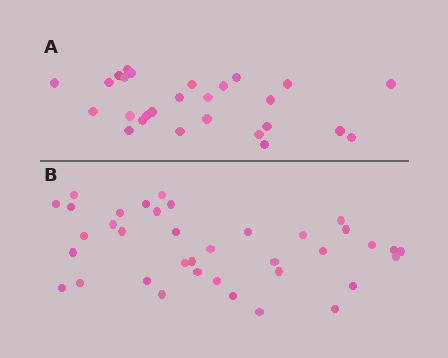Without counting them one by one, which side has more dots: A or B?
Region B (the bottom region) has more dots.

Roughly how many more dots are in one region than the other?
Region B has roughly 10 or so more dots than region A.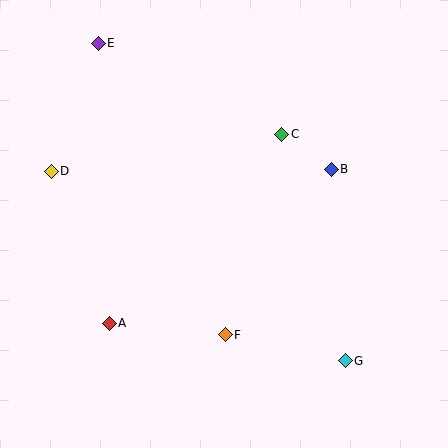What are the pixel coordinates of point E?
Point E is at (98, 43).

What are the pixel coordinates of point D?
Point D is at (51, 171).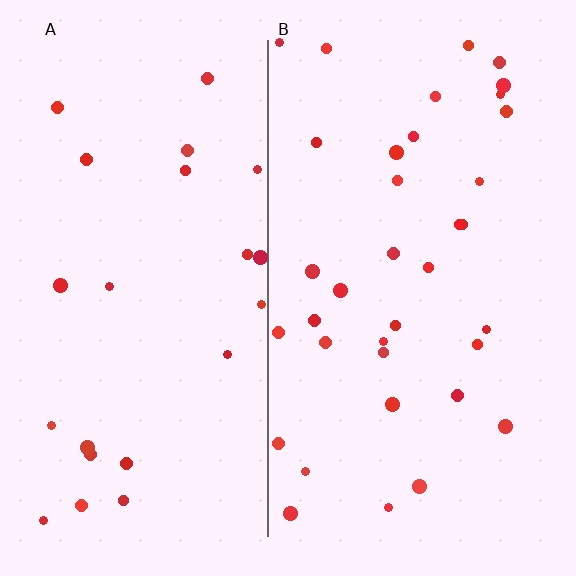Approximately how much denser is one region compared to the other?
Approximately 1.6× — region B over region A.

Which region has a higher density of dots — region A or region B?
B (the right).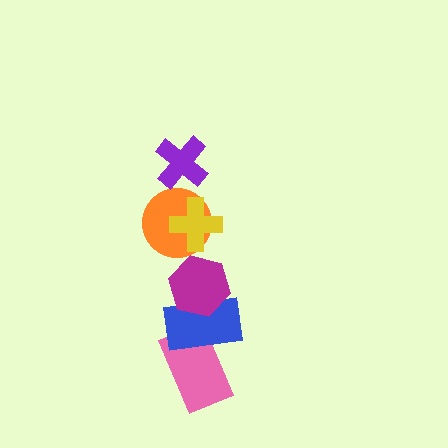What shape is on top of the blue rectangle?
The magenta hexagon is on top of the blue rectangle.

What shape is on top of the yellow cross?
The purple cross is on top of the yellow cross.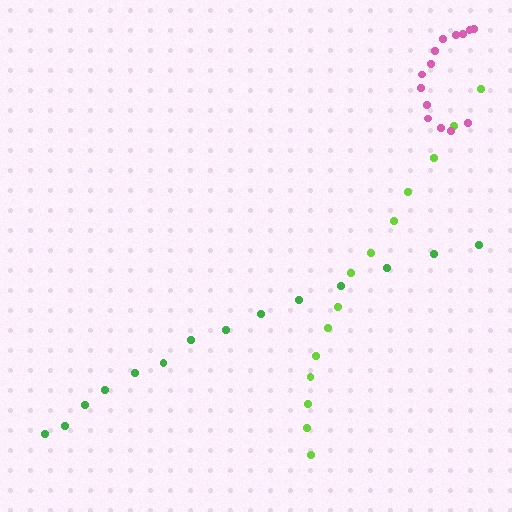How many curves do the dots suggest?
There are 3 distinct paths.